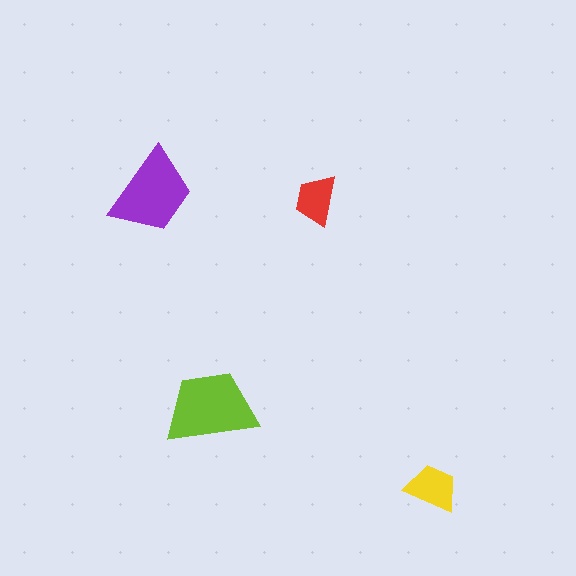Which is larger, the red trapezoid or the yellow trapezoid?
The yellow one.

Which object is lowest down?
The yellow trapezoid is bottommost.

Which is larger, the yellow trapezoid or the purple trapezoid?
The purple one.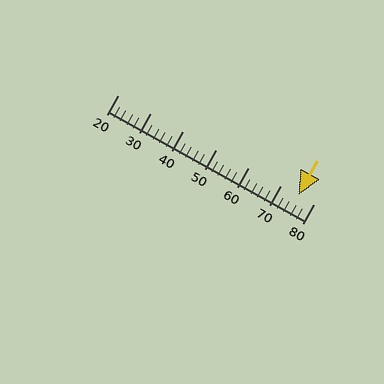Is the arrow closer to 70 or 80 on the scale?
The arrow is closer to 80.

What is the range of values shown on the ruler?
The ruler shows values from 20 to 80.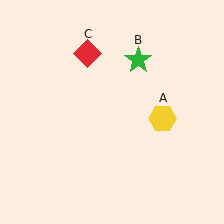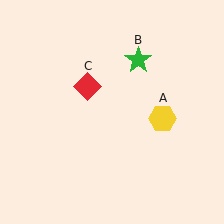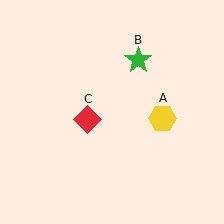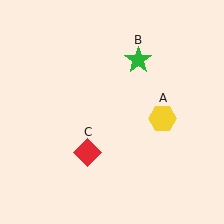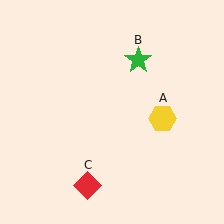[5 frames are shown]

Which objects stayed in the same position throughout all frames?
Yellow hexagon (object A) and green star (object B) remained stationary.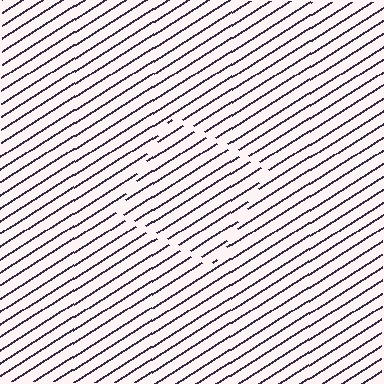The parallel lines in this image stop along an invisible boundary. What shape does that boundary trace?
An illusory square. The interior of the shape contains the same grating, shifted by half a period — the contour is defined by the phase discontinuity where line-ends from the inner and outer gratings abut.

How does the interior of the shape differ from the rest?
The interior of the shape contains the same grating, shifted by half a period — the contour is defined by the phase discontinuity where line-ends from the inner and outer gratings abut.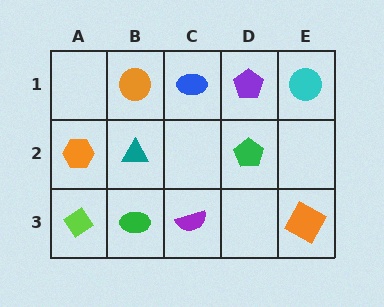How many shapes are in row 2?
3 shapes.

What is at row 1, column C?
A blue ellipse.